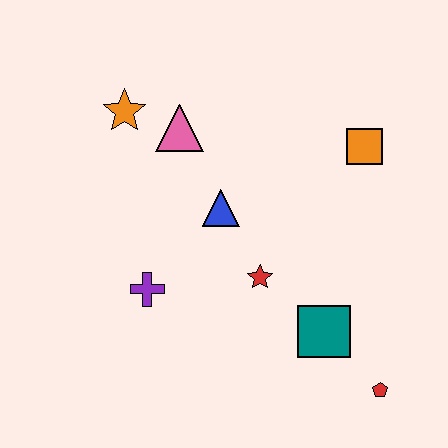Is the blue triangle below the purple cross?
No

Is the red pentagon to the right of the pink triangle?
Yes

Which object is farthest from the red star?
The orange star is farthest from the red star.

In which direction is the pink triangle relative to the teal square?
The pink triangle is above the teal square.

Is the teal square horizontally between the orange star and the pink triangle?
No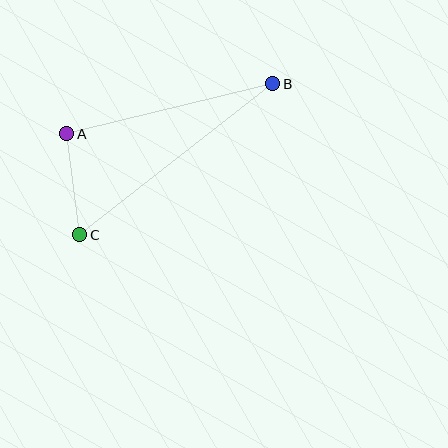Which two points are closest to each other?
Points A and C are closest to each other.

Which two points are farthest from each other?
Points B and C are farthest from each other.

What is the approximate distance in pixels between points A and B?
The distance between A and B is approximately 212 pixels.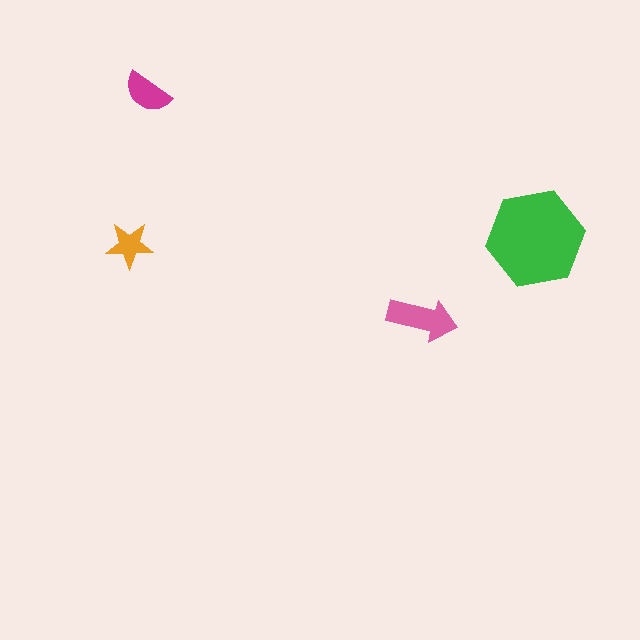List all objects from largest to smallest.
The green hexagon, the pink arrow, the magenta semicircle, the orange star.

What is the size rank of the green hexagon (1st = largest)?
1st.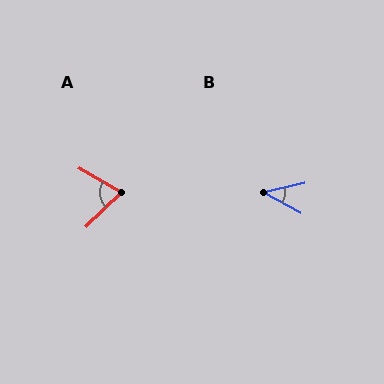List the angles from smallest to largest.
B (42°), A (74°).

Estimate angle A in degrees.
Approximately 74 degrees.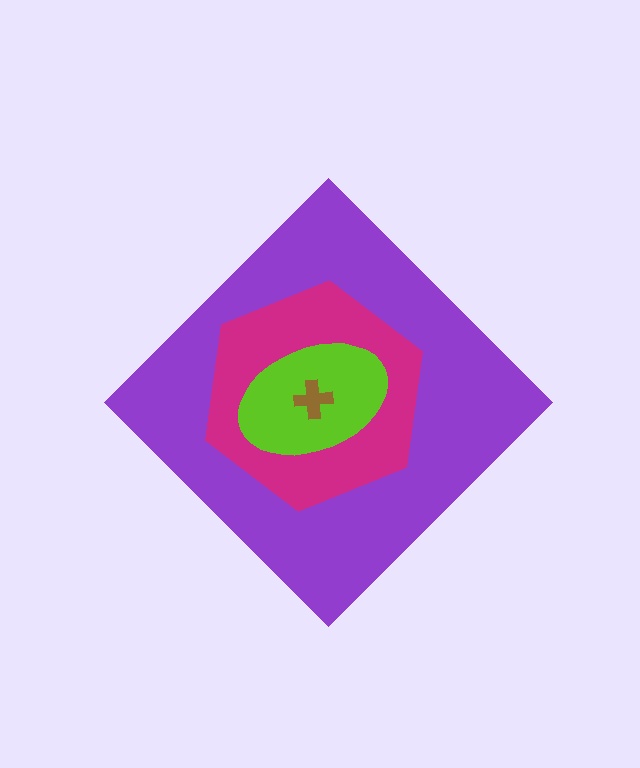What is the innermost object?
The brown cross.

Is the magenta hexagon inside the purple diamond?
Yes.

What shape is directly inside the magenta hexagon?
The lime ellipse.